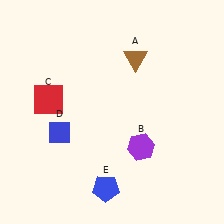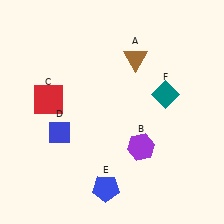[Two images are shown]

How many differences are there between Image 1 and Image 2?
There is 1 difference between the two images.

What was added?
A teal diamond (F) was added in Image 2.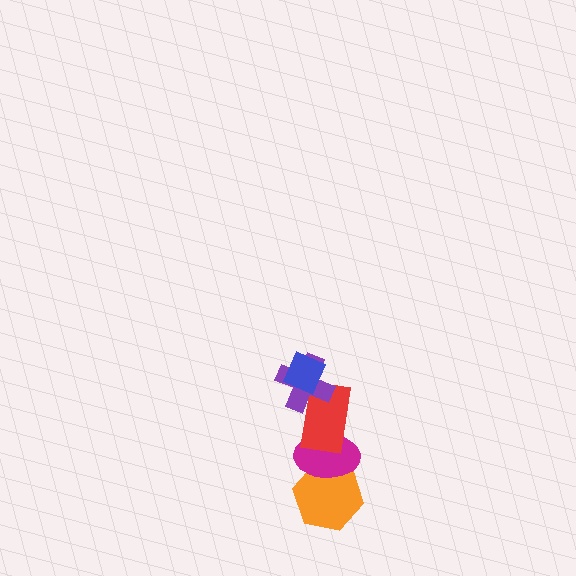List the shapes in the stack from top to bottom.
From top to bottom: the blue diamond, the purple cross, the red rectangle, the magenta ellipse, the orange hexagon.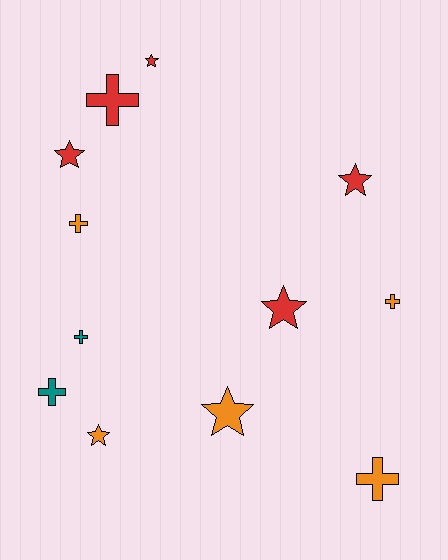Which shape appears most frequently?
Cross, with 6 objects.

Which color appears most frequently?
Red, with 5 objects.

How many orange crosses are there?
There are 3 orange crosses.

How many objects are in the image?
There are 12 objects.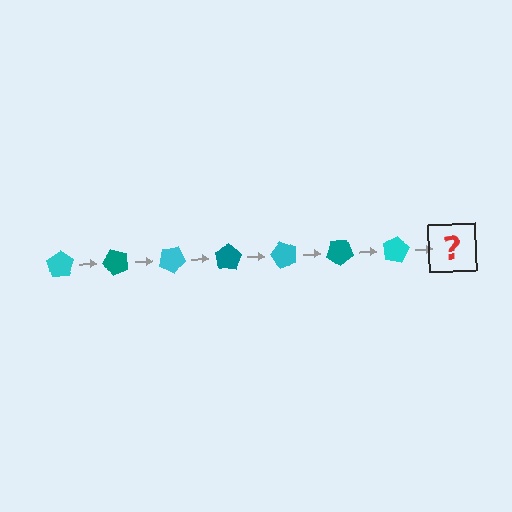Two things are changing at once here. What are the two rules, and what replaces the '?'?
The two rules are that it rotates 50 degrees each step and the color cycles through cyan and teal. The '?' should be a teal pentagon, rotated 350 degrees from the start.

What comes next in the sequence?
The next element should be a teal pentagon, rotated 350 degrees from the start.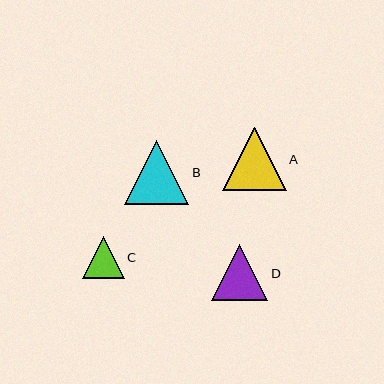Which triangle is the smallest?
Triangle C is the smallest with a size of approximately 42 pixels.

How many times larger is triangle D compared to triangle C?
Triangle D is approximately 1.3 times the size of triangle C.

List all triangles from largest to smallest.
From largest to smallest: B, A, D, C.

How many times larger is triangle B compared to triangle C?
Triangle B is approximately 1.5 times the size of triangle C.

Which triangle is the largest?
Triangle B is the largest with a size of approximately 64 pixels.